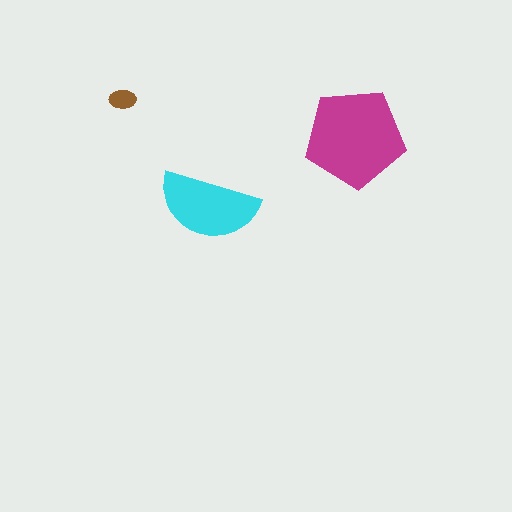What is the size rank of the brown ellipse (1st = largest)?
3rd.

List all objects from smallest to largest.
The brown ellipse, the cyan semicircle, the magenta pentagon.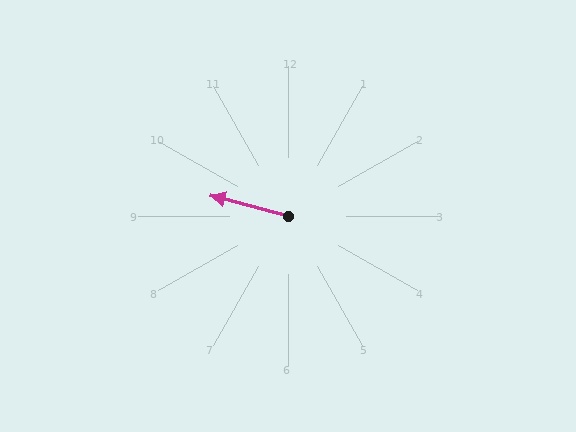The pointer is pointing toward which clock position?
Roughly 10 o'clock.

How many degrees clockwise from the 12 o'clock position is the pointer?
Approximately 285 degrees.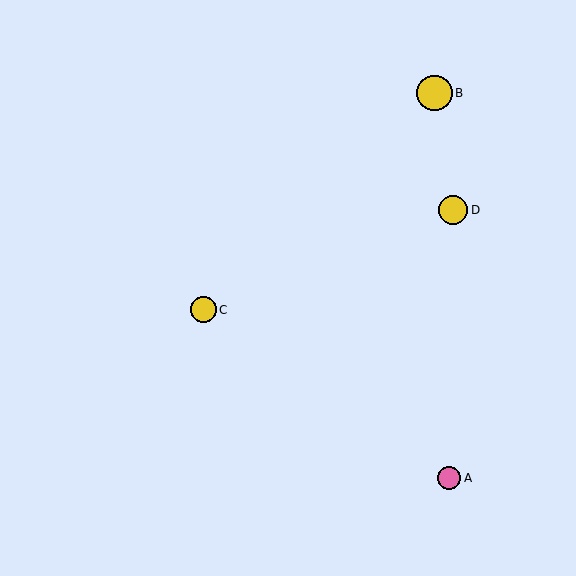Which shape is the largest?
The yellow circle (labeled B) is the largest.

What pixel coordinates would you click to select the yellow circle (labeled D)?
Click at (453, 210) to select the yellow circle D.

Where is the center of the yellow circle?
The center of the yellow circle is at (435, 93).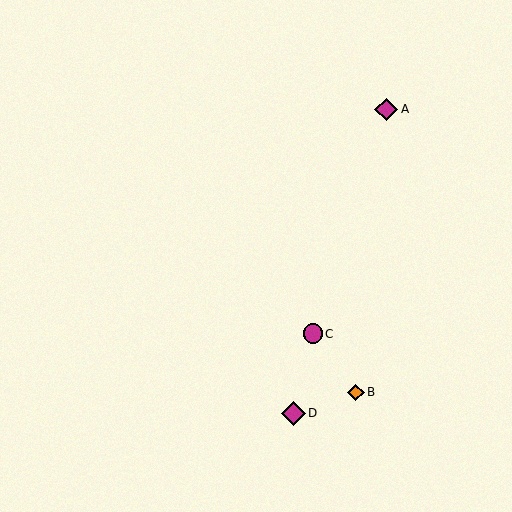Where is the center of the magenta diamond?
The center of the magenta diamond is at (293, 413).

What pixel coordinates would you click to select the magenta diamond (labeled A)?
Click at (386, 109) to select the magenta diamond A.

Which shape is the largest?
The magenta diamond (labeled D) is the largest.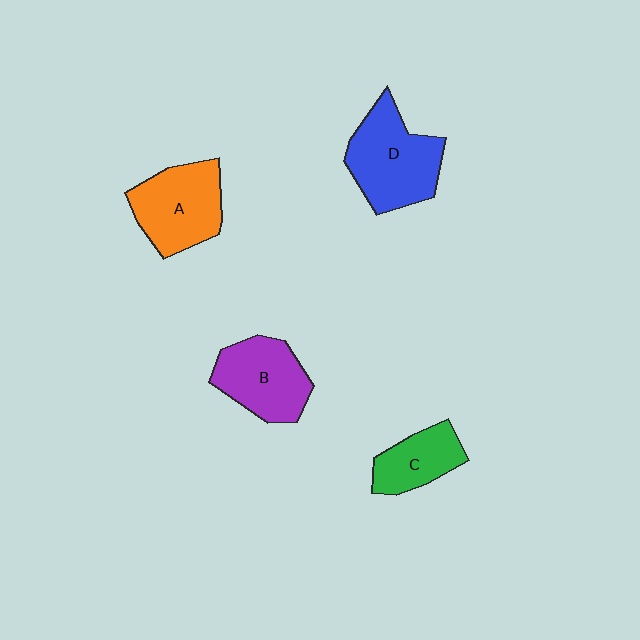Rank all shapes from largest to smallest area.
From largest to smallest: D (blue), A (orange), B (purple), C (green).